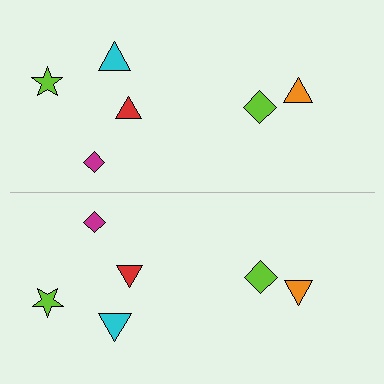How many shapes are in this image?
There are 12 shapes in this image.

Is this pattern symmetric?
Yes, this pattern has bilateral (reflection) symmetry.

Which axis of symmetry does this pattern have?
The pattern has a horizontal axis of symmetry running through the center of the image.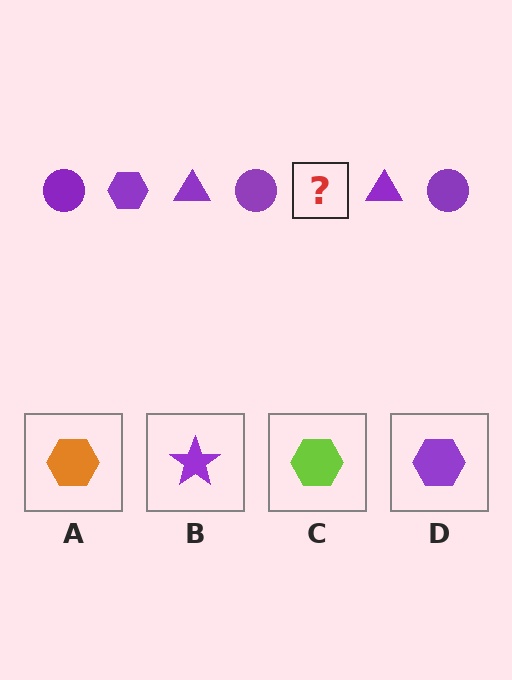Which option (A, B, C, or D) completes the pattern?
D.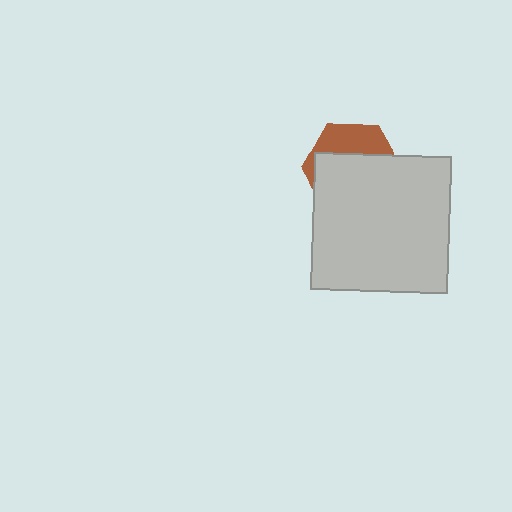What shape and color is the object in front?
The object in front is a light gray square.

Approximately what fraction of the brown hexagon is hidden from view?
Roughly 68% of the brown hexagon is hidden behind the light gray square.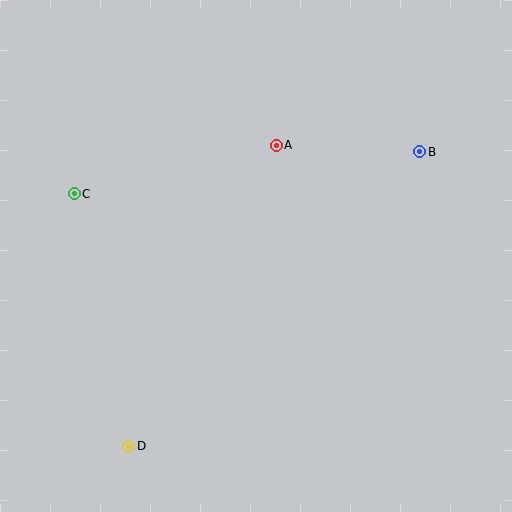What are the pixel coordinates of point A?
Point A is at (276, 145).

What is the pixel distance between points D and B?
The distance between D and B is 414 pixels.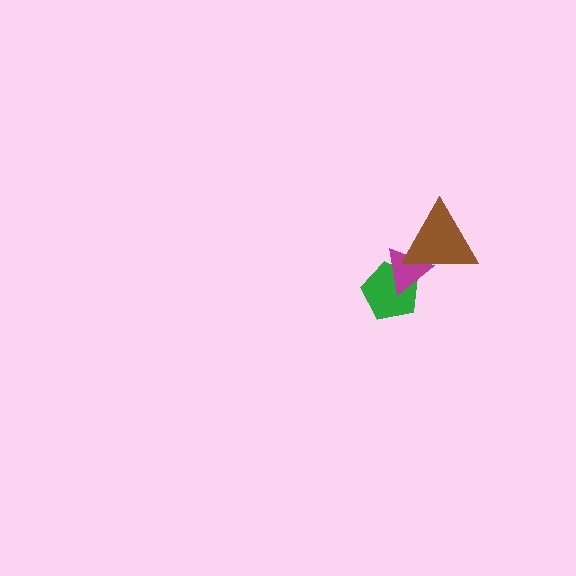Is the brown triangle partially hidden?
No, no other shape covers it.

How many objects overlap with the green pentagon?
1 object overlaps with the green pentagon.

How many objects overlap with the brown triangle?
1 object overlaps with the brown triangle.